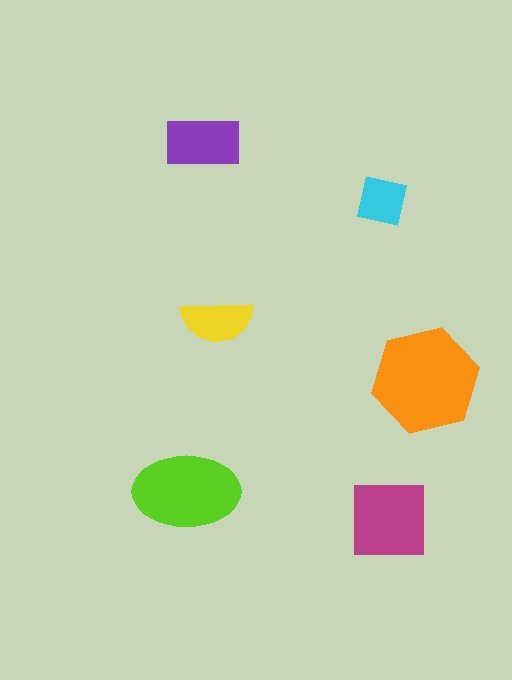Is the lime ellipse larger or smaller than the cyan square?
Larger.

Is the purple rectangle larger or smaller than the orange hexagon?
Smaller.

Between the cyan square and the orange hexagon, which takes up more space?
The orange hexagon.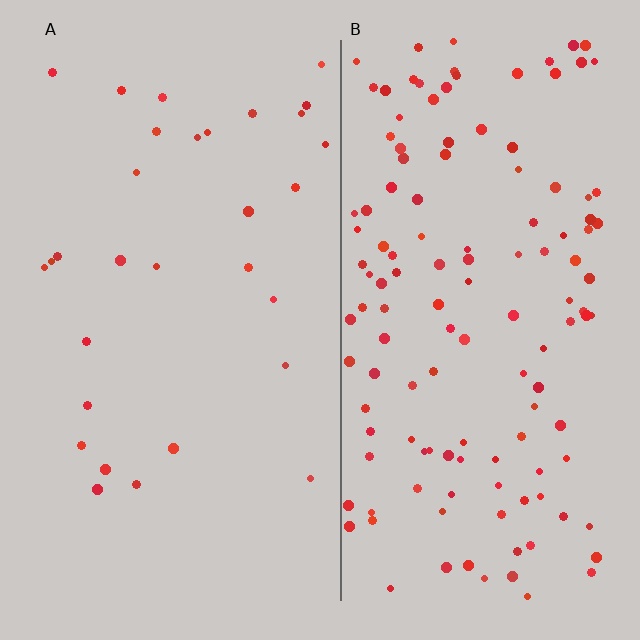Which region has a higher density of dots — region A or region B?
B (the right).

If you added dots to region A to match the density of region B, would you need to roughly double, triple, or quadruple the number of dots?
Approximately quadruple.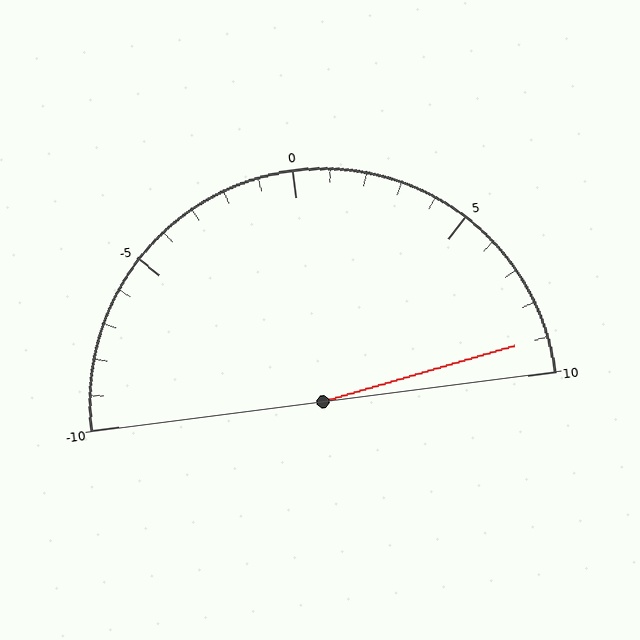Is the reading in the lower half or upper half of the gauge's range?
The reading is in the upper half of the range (-10 to 10).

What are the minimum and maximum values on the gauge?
The gauge ranges from -10 to 10.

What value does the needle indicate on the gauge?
The needle indicates approximately 9.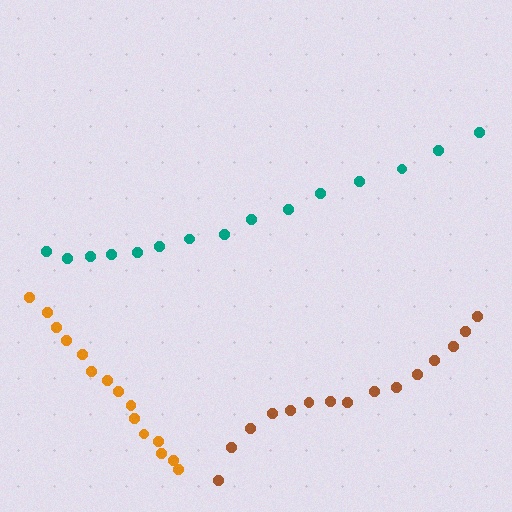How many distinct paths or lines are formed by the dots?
There are 3 distinct paths.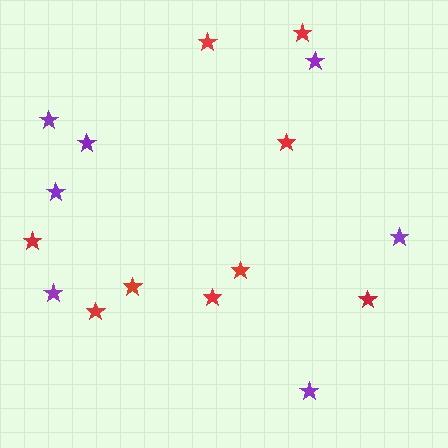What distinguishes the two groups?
There are 2 groups: one group of red stars (9) and one group of purple stars (7).